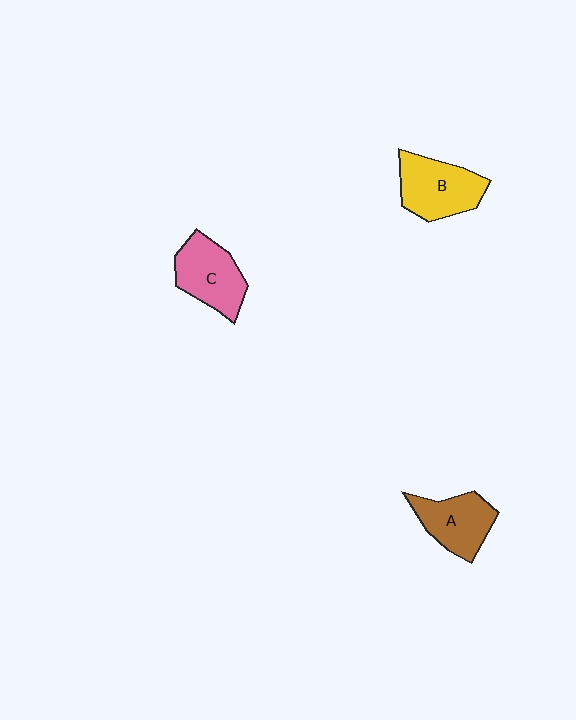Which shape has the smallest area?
Shape A (brown).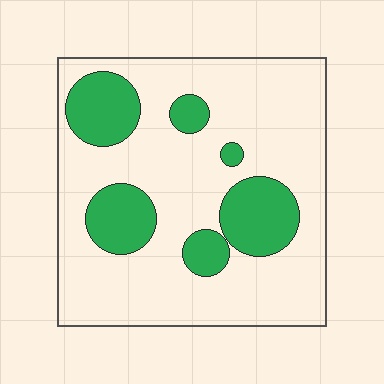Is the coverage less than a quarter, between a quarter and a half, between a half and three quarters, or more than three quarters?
Less than a quarter.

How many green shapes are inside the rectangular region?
6.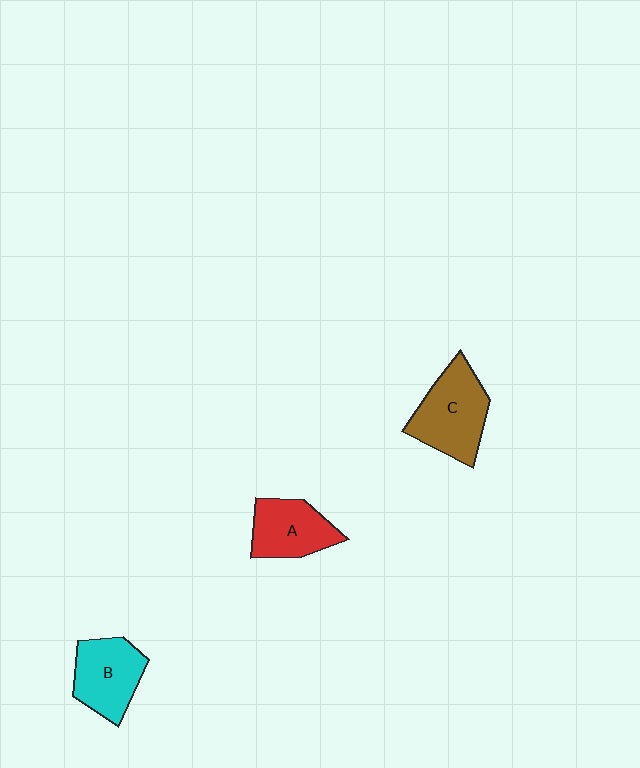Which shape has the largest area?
Shape C (brown).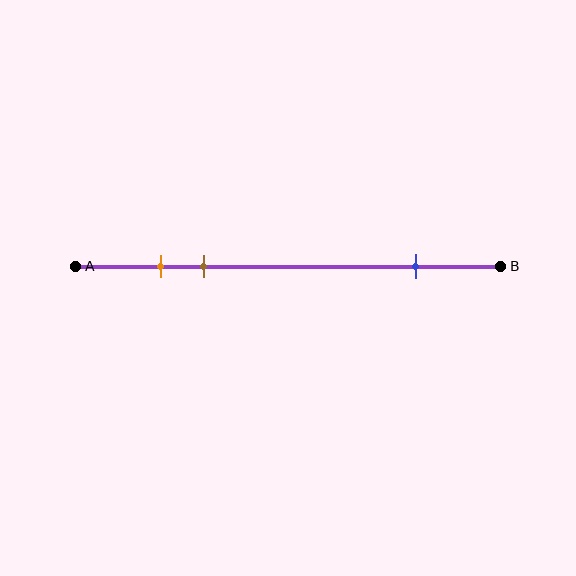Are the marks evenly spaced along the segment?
No, the marks are not evenly spaced.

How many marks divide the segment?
There are 3 marks dividing the segment.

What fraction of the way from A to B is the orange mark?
The orange mark is approximately 20% (0.2) of the way from A to B.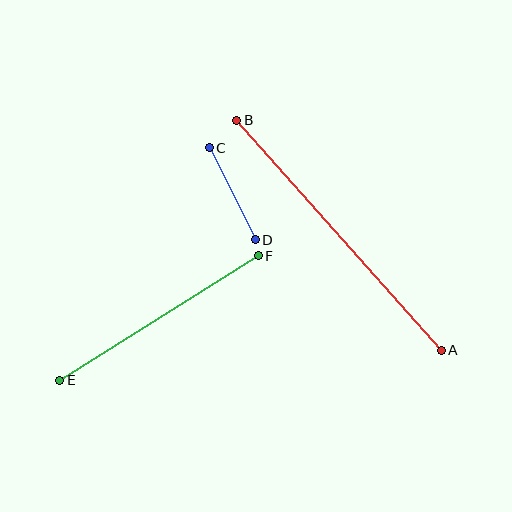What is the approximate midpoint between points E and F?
The midpoint is at approximately (159, 318) pixels.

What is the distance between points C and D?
The distance is approximately 103 pixels.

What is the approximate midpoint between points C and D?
The midpoint is at approximately (232, 194) pixels.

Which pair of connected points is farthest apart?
Points A and B are farthest apart.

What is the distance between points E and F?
The distance is approximately 234 pixels.